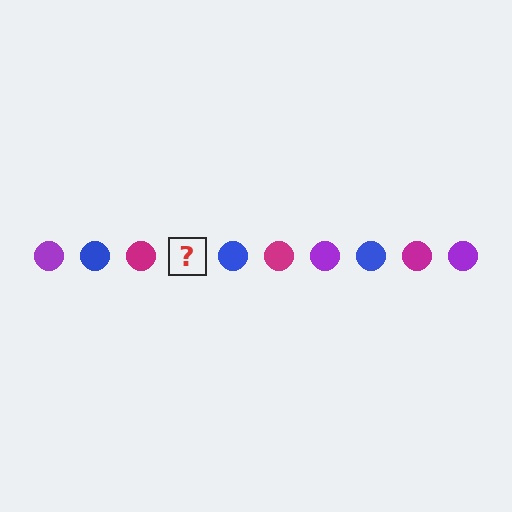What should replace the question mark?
The question mark should be replaced with a purple circle.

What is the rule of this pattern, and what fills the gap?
The rule is that the pattern cycles through purple, blue, magenta circles. The gap should be filled with a purple circle.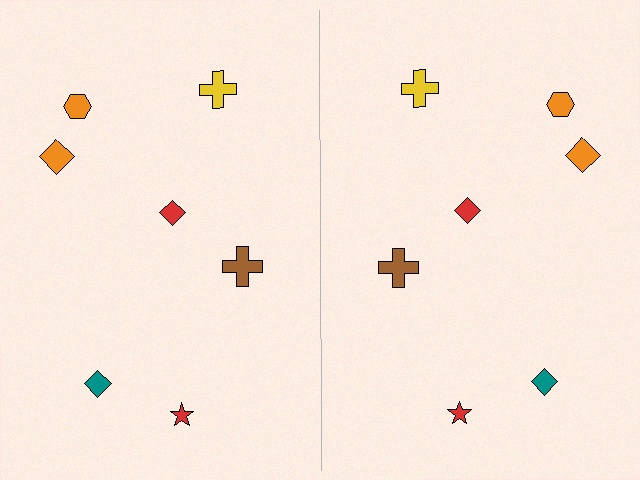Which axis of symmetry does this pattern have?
The pattern has a vertical axis of symmetry running through the center of the image.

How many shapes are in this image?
There are 14 shapes in this image.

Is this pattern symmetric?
Yes, this pattern has bilateral (reflection) symmetry.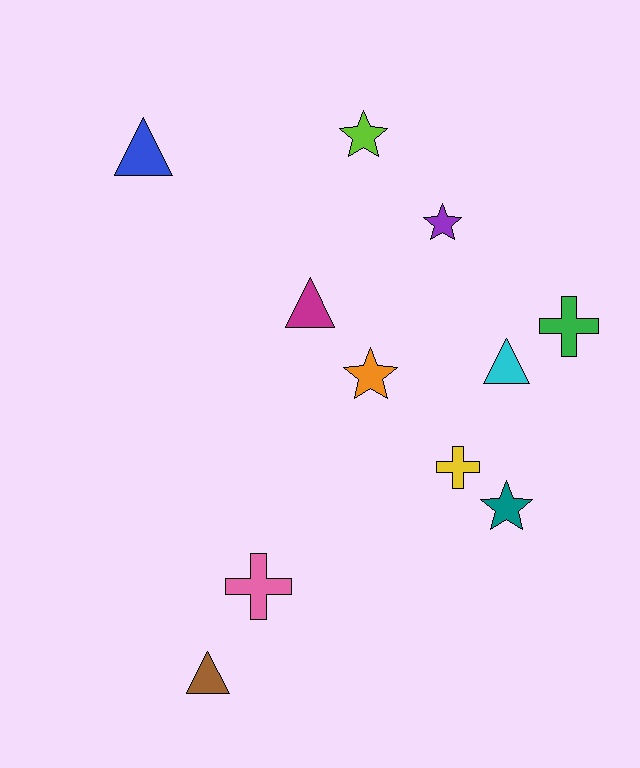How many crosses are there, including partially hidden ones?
There are 3 crosses.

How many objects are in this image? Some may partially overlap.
There are 11 objects.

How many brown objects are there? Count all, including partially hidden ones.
There is 1 brown object.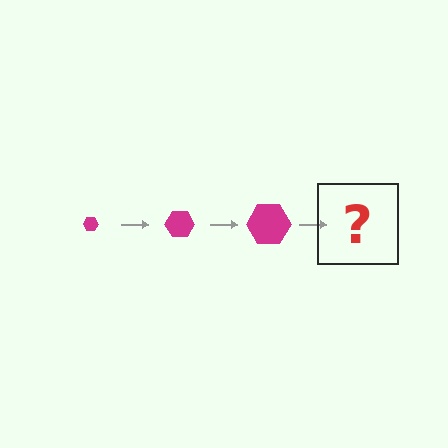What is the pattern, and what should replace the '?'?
The pattern is that the hexagon gets progressively larger each step. The '?' should be a magenta hexagon, larger than the previous one.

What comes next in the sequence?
The next element should be a magenta hexagon, larger than the previous one.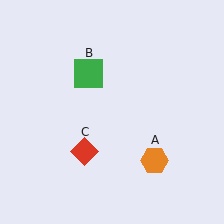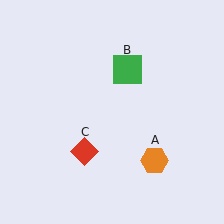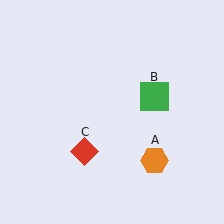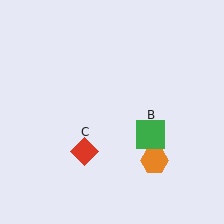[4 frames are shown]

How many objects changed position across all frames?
1 object changed position: green square (object B).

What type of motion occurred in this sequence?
The green square (object B) rotated clockwise around the center of the scene.